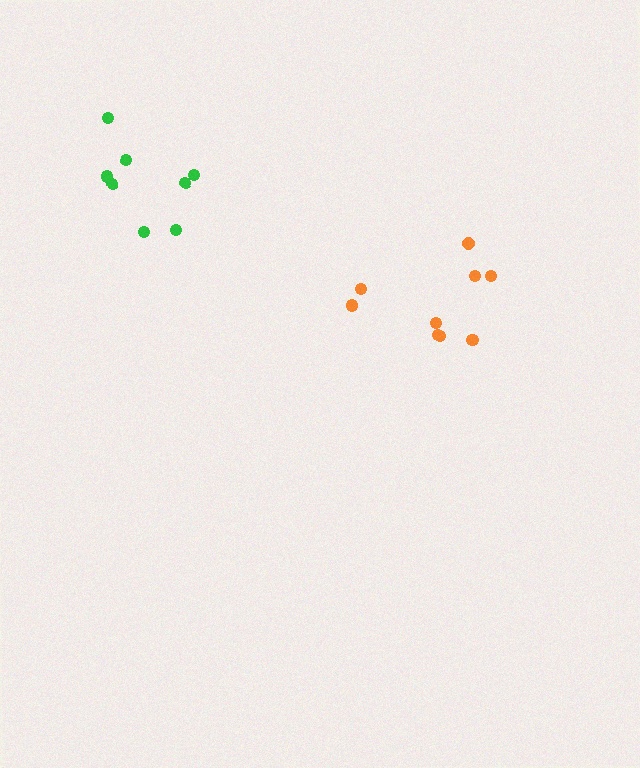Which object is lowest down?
The orange cluster is bottommost.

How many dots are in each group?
Group 1: 9 dots, Group 2: 8 dots (17 total).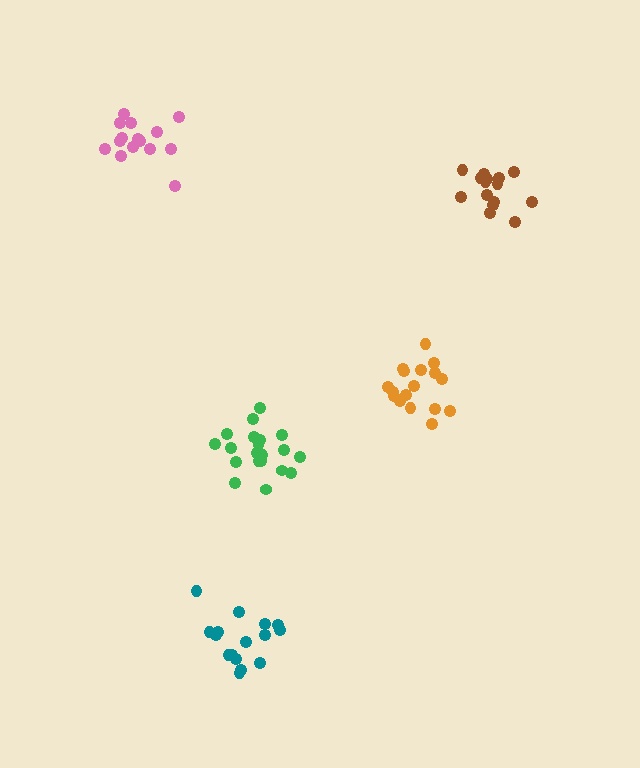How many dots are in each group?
Group 1: 15 dots, Group 2: 17 dots, Group 3: 16 dots, Group 4: 16 dots, Group 5: 20 dots (84 total).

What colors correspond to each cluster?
The clusters are colored: pink, orange, teal, brown, green.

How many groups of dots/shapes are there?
There are 5 groups.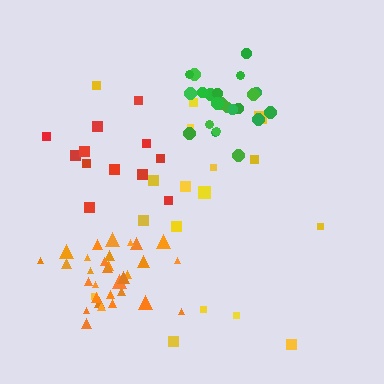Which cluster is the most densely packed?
Orange.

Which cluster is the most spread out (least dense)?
Yellow.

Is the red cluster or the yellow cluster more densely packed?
Red.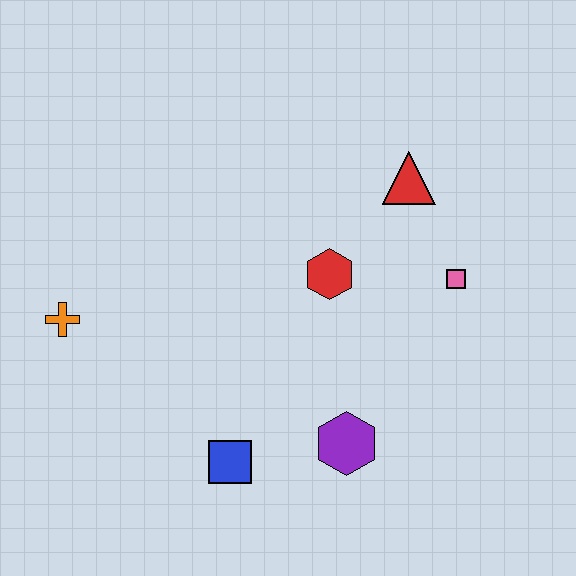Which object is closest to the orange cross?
The blue square is closest to the orange cross.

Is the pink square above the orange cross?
Yes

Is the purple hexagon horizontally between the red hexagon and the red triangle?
Yes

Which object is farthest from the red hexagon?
The orange cross is farthest from the red hexagon.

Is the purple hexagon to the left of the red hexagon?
No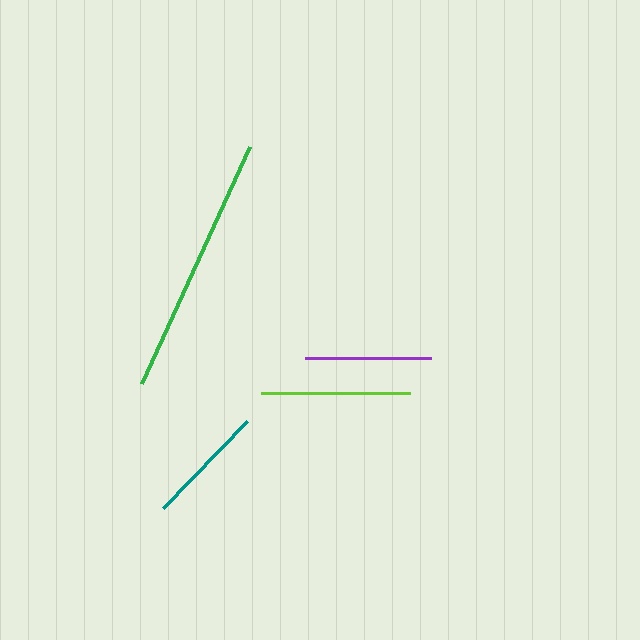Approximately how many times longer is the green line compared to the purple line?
The green line is approximately 2.1 times the length of the purple line.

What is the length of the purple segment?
The purple segment is approximately 126 pixels long.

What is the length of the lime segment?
The lime segment is approximately 149 pixels long.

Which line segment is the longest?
The green line is the longest at approximately 261 pixels.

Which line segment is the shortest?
The teal line is the shortest at approximately 120 pixels.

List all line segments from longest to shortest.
From longest to shortest: green, lime, purple, teal.